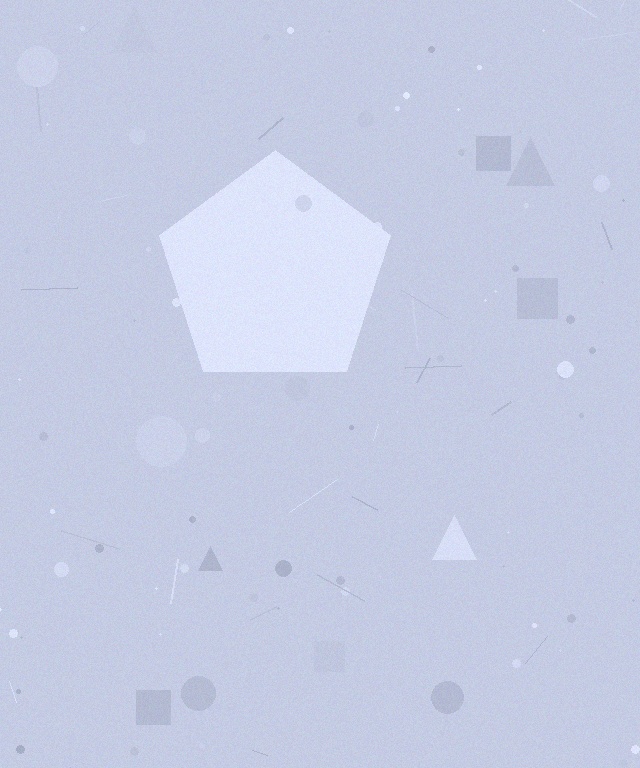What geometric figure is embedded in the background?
A pentagon is embedded in the background.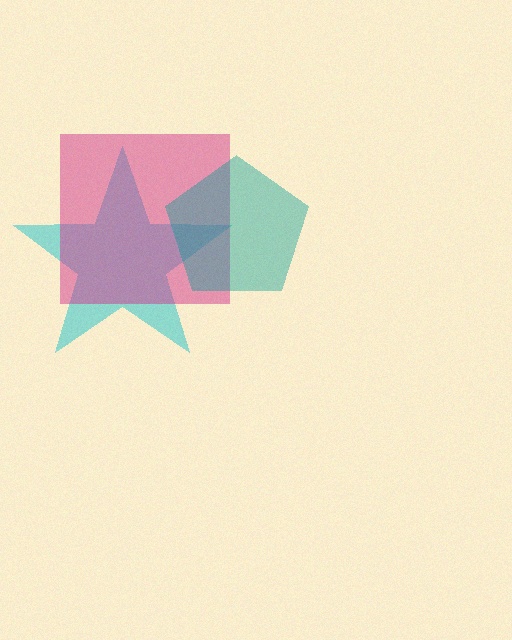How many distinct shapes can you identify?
There are 3 distinct shapes: a cyan star, a magenta square, a teal pentagon.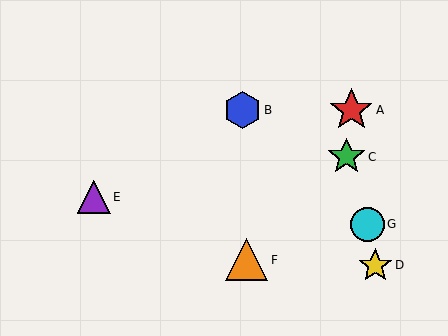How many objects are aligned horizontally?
2 objects (A, B) are aligned horizontally.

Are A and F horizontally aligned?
No, A is at y≈110 and F is at y≈260.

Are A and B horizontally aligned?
Yes, both are at y≈110.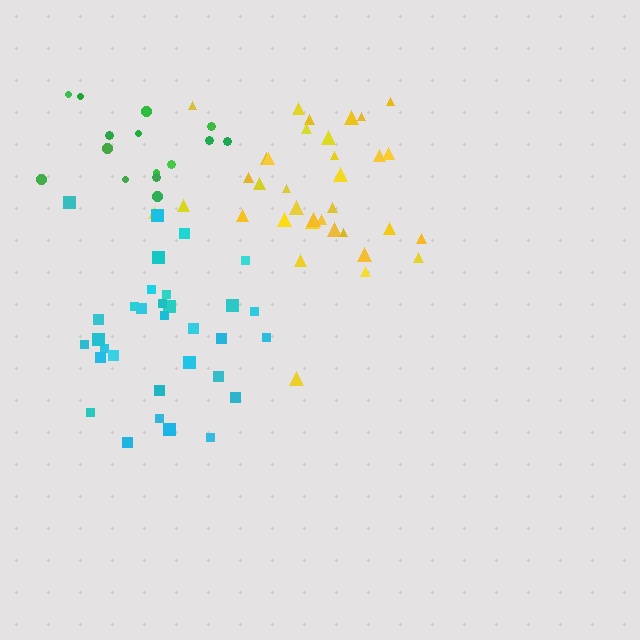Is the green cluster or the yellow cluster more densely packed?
Yellow.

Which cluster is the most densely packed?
Cyan.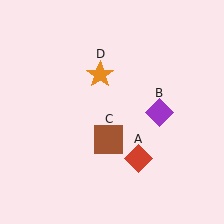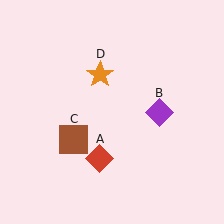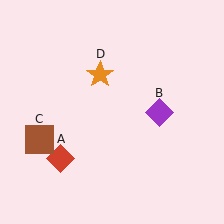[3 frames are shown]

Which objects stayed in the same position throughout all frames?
Purple diamond (object B) and orange star (object D) remained stationary.